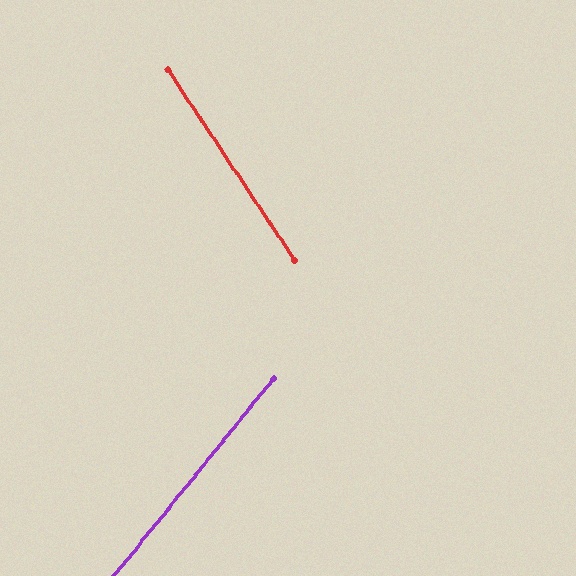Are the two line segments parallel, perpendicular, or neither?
Neither parallel nor perpendicular — they differ by about 72°.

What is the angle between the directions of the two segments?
Approximately 72 degrees.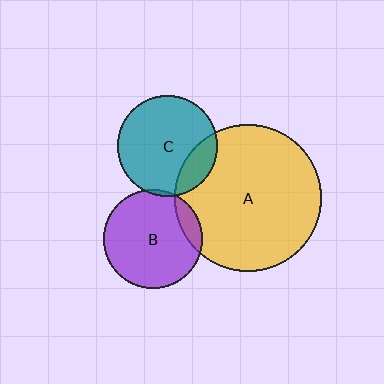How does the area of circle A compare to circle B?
Approximately 2.2 times.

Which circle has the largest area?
Circle A (yellow).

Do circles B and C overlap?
Yes.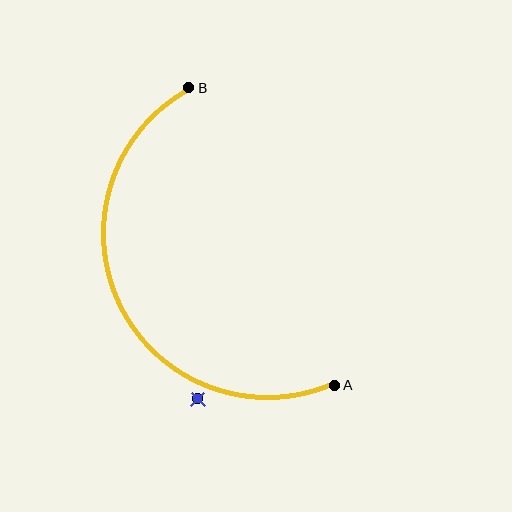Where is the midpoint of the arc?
The arc midpoint is the point on the curve farthest from the straight line joining A and B. It sits to the left of that line.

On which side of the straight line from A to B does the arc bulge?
The arc bulges to the left of the straight line connecting A and B.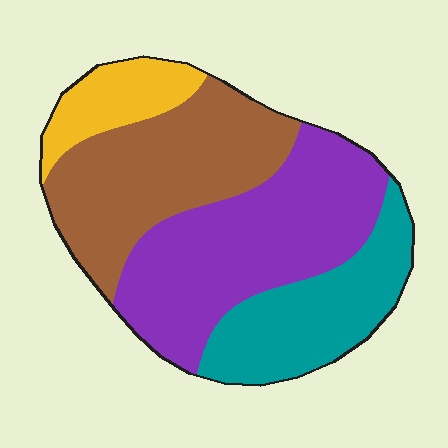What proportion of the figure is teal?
Teal covers roughly 20% of the figure.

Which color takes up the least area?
Yellow, at roughly 10%.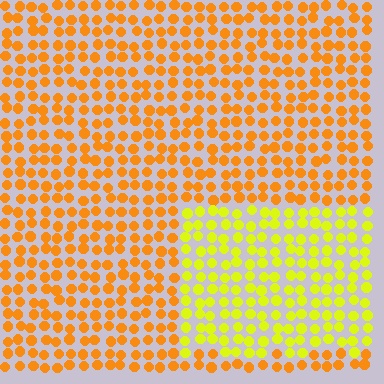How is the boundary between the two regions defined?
The boundary is defined purely by a slight shift in hue (about 36 degrees). Spacing, size, and orientation are identical on both sides.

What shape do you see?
I see a rectangle.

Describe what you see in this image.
The image is filled with small orange elements in a uniform arrangement. A rectangle-shaped region is visible where the elements are tinted to a slightly different hue, forming a subtle color boundary.